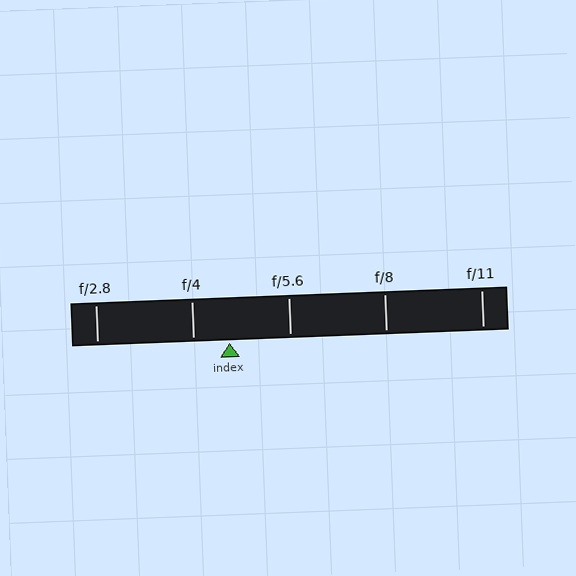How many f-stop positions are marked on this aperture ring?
There are 5 f-stop positions marked.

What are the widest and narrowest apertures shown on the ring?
The widest aperture shown is f/2.8 and the narrowest is f/11.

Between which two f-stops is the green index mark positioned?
The index mark is between f/4 and f/5.6.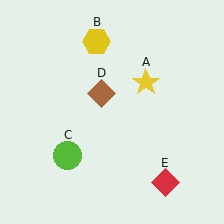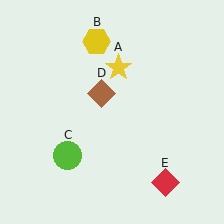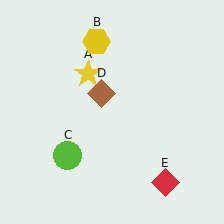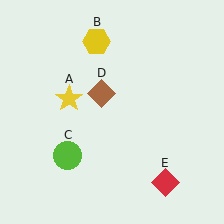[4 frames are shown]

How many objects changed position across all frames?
1 object changed position: yellow star (object A).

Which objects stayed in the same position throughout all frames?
Yellow hexagon (object B) and lime circle (object C) and brown diamond (object D) and red diamond (object E) remained stationary.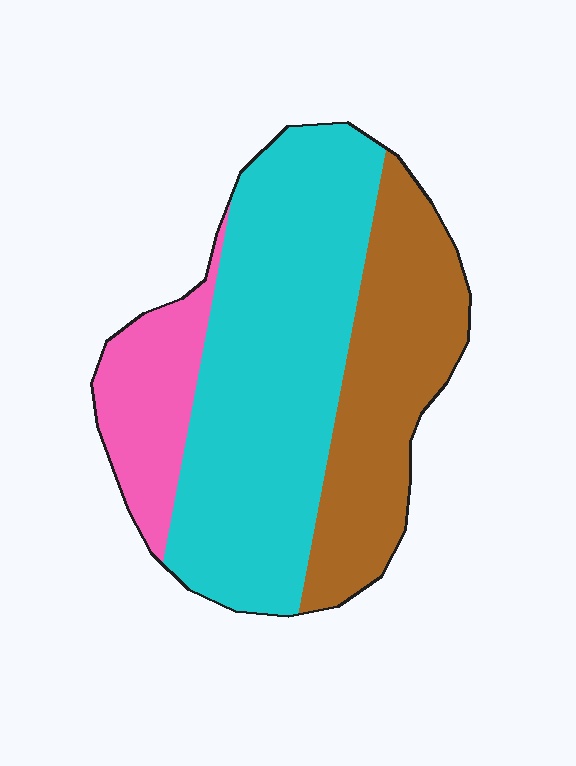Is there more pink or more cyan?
Cyan.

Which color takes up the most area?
Cyan, at roughly 55%.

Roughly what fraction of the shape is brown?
Brown covers around 30% of the shape.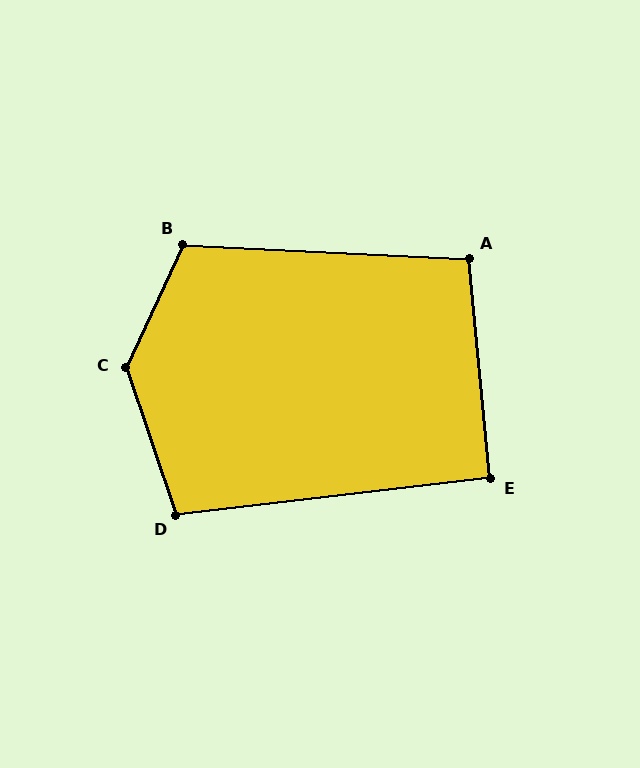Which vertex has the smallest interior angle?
E, at approximately 91 degrees.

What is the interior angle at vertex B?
Approximately 112 degrees (obtuse).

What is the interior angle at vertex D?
Approximately 102 degrees (obtuse).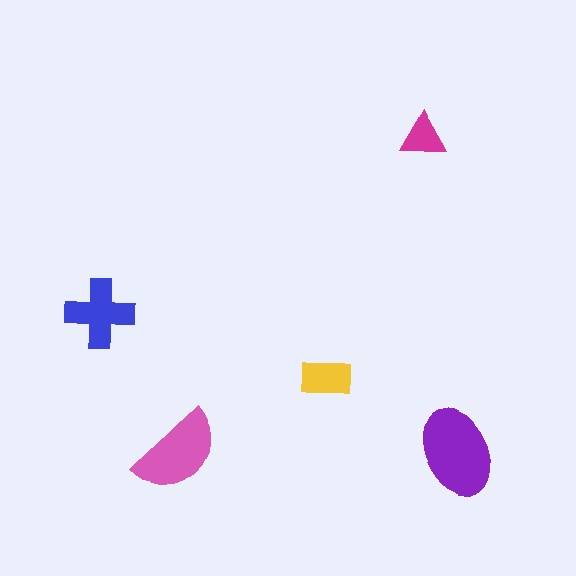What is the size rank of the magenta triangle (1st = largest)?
5th.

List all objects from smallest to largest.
The magenta triangle, the yellow rectangle, the blue cross, the pink semicircle, the purple ellipse.